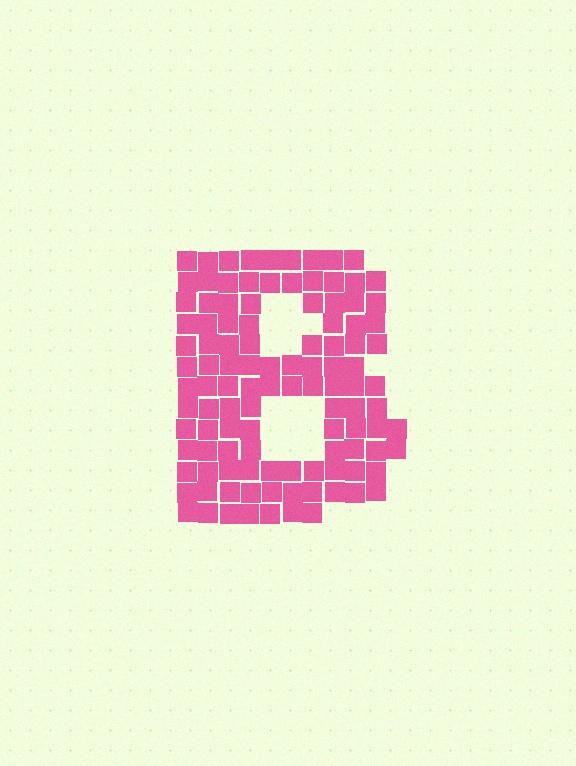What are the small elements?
The small elements are squares.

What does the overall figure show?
The overall figure shows the letter B.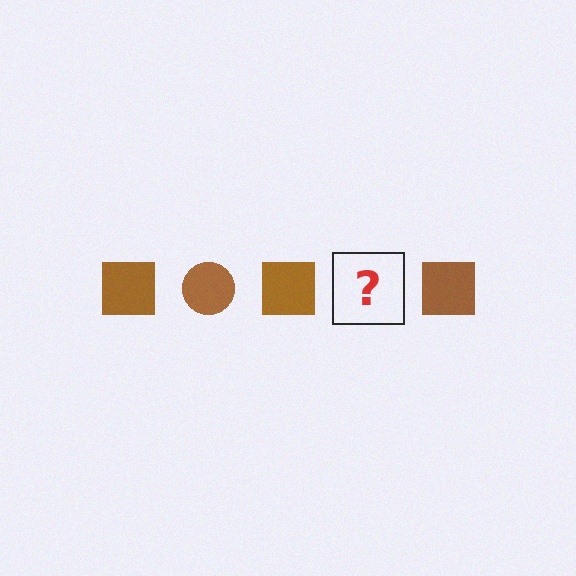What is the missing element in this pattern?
The missing element is a brown circle.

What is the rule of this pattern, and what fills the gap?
The rule is that the pattern cycles through square, circle shapes in brown. The gap should be filled with a brown circle.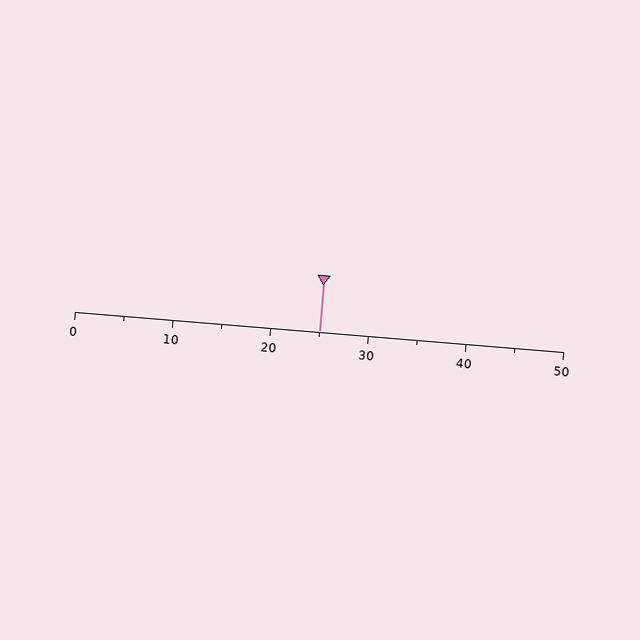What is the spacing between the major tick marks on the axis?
The major ticks are spaced 10 apart.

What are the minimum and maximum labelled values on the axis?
The axis runs from 0 to 50.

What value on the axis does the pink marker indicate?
The marker indicates approximately 25.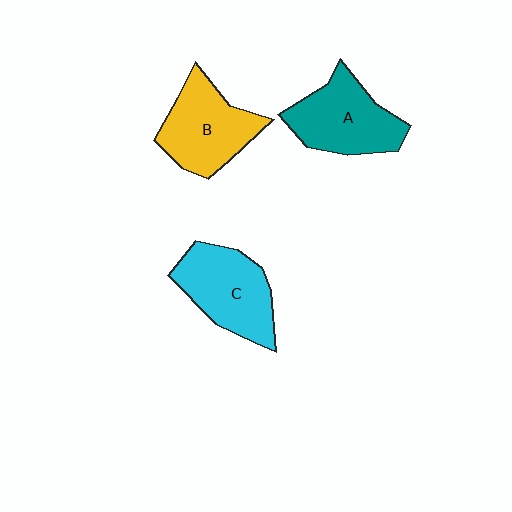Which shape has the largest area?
Shape C (cyan).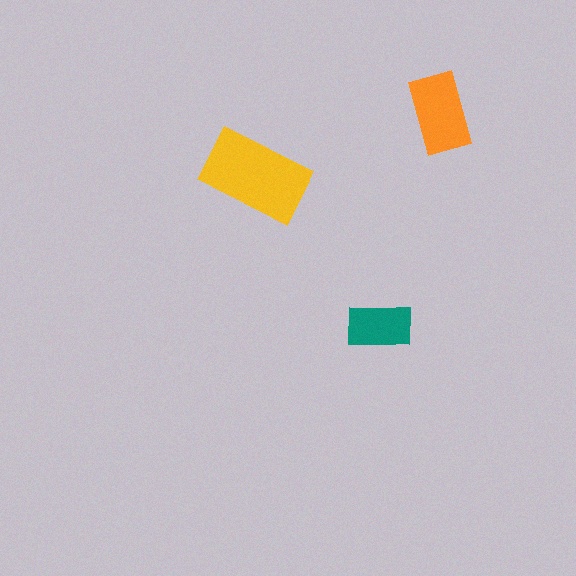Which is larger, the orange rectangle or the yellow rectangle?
The yellow one.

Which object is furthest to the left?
The yellow rectangle is leftmost.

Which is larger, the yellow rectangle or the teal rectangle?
The yellow one.